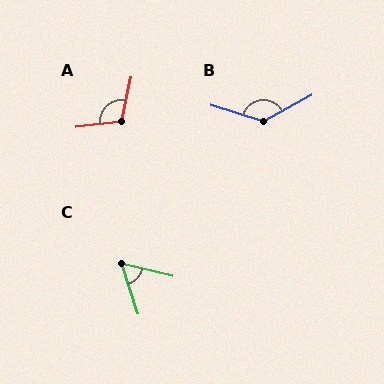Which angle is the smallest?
C, at approximately 58 degrees.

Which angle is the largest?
B, at approximately 134 degrees.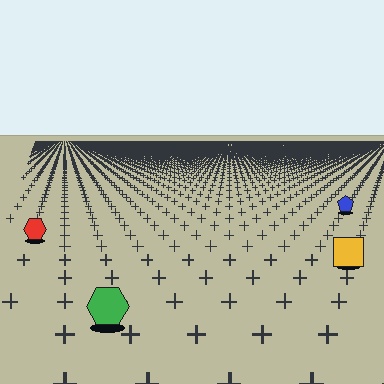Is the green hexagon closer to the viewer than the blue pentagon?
Yes. The green hexagon is closer — you can tell from the texture gradient: the ground texture is coarser near it.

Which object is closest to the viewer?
The green hexagon is closest. The texture marks near it are larger and more spread out.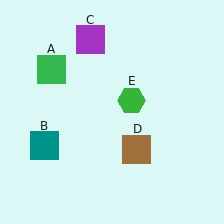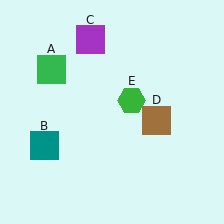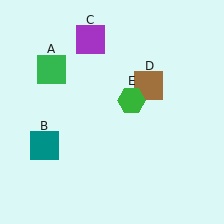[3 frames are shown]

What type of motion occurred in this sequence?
The brown square (object D) rotated counterclockwise around the center of the scene.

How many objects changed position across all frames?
1 object changed position: brown square (object D).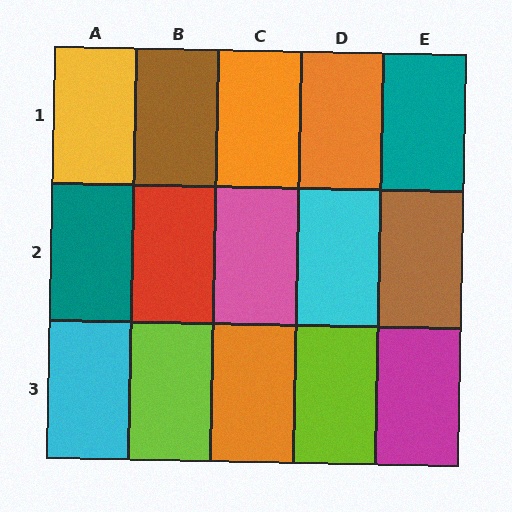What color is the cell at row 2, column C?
Pink.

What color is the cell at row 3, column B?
Lime.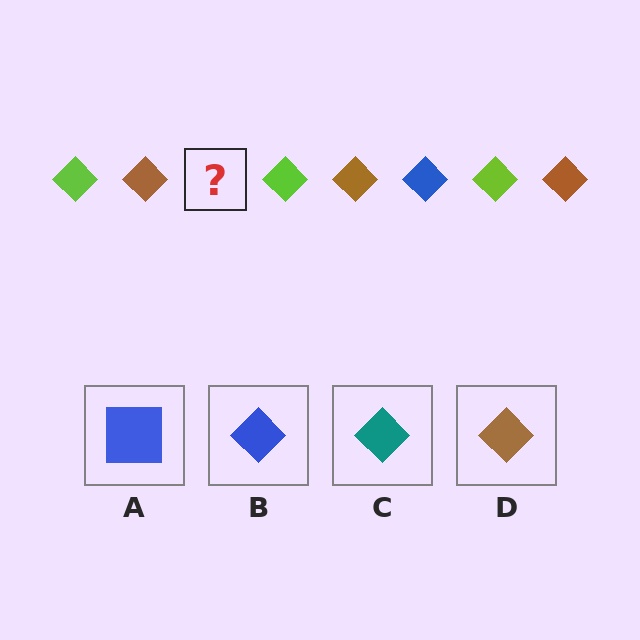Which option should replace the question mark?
Option B.